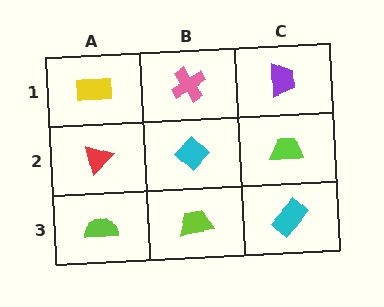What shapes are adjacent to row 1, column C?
A lime trapezoid (row 2, column C), a pink cross (row 1, column B).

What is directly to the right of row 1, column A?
A pink cross.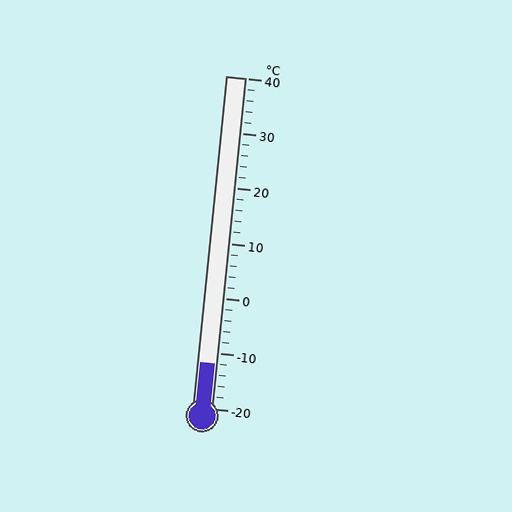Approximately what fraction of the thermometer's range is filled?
The thermometer is filled to approximately 15% of its range.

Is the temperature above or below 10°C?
The temperature is below 10°C.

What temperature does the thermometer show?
The thermometer shows approximately -12°C.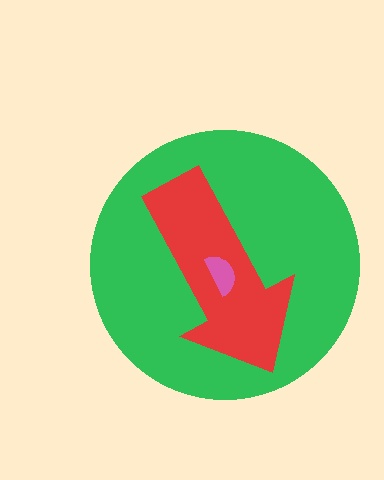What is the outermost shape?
The green circle.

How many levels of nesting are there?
3.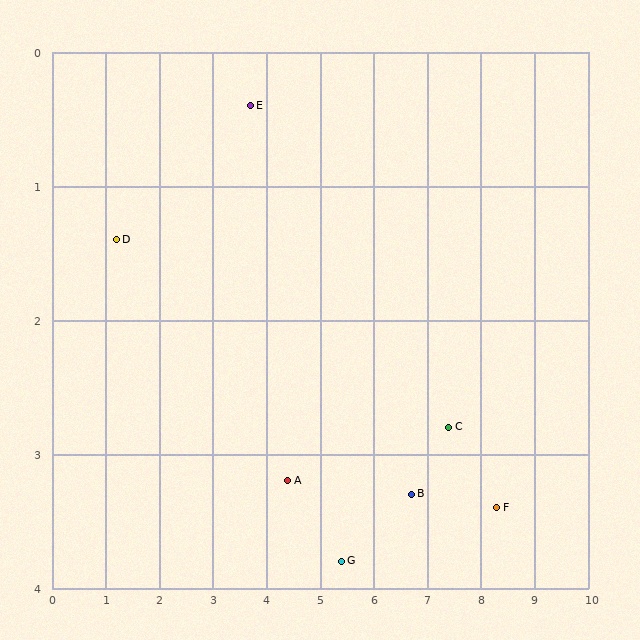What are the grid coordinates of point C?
Point C is at approximately (7.4, 2.8).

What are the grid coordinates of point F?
Point F is at approximately (8.3, 3.4).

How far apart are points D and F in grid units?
Points D and F are about 7.4 grid units apart.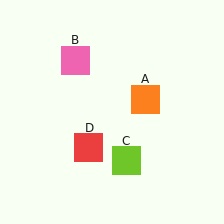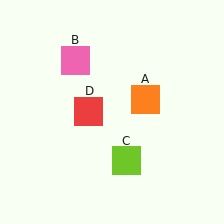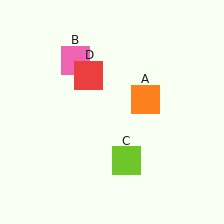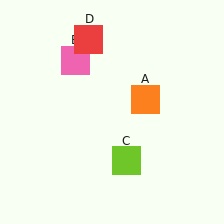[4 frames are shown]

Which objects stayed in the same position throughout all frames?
Orange square (object A) and pink square (object B) and lime square (object C) remained stationary.